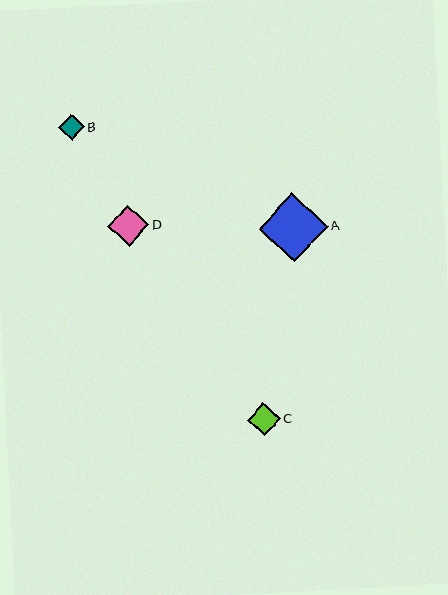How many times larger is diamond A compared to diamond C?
Diamond A is approximately 2.1 times the size of diamond C.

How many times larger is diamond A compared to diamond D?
Diamond A is approximately 1.7 times the size of diamond D.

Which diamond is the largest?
Diamond A is the largest with a size of approximately 69 pixels.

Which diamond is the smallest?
Diamond B is the smallest with a size of approximately 26 pixels.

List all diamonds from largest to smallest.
From largest to smallest: A, D, C, B.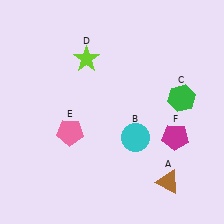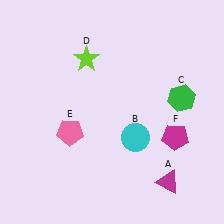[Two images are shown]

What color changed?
The triangle (A) changed from brown in Image 1 to magenta in Image 2.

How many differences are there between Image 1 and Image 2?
There is 1 difference between the two images.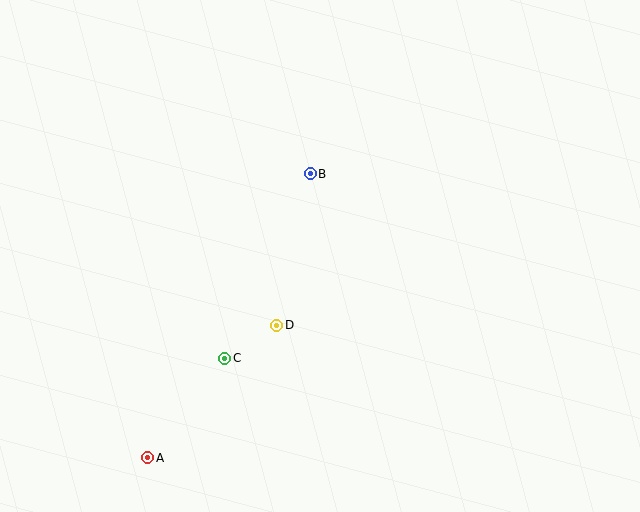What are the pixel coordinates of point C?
Point C is at (225, 358).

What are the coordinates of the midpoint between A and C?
The midpoint between A and C is at (186, 408).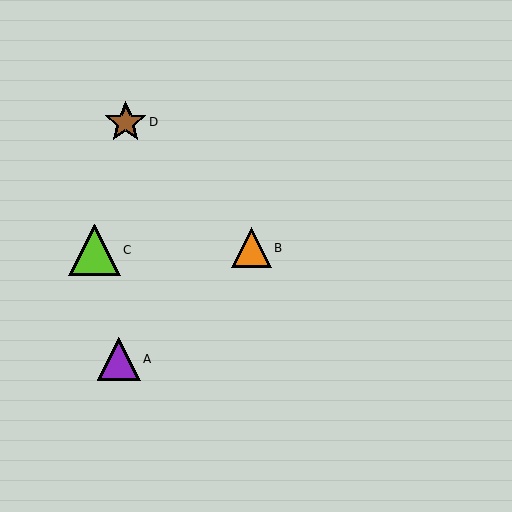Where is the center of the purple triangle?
The center of the purple triangle is at (119, 359).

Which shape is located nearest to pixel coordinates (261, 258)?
The orange triangle (labeled B) at (251, 248) is nearest to that location.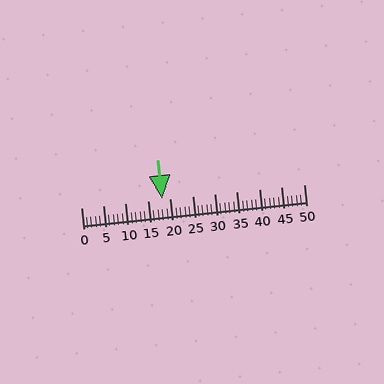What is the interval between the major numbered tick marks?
The major tick marks are spaced 5 units apart.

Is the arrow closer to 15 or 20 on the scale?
The arrow is closer to 20.